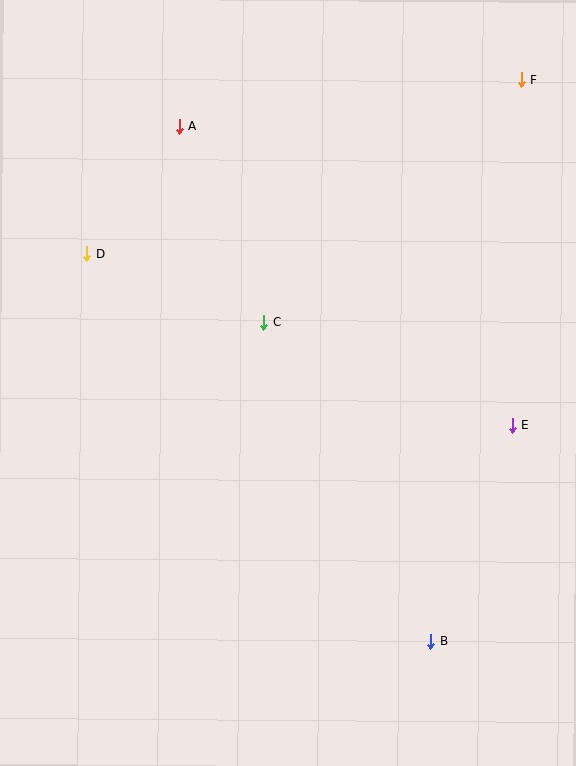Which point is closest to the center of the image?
Point C at (264, 322) is closest to the center.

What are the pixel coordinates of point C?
Point C is at (264, 322).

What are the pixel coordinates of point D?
Point D is at (87, 253).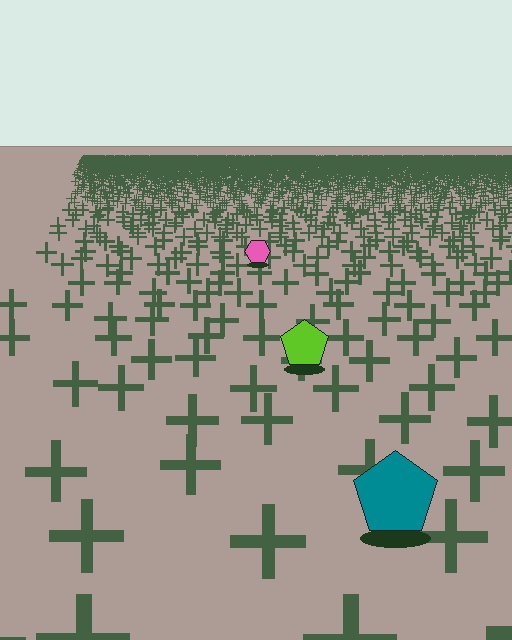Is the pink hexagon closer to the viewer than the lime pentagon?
No. The lime pentagon is closer — you can tell from the texture gradient: the ground texture is coarser near it.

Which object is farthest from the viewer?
The pink hexagon is farthest from the viewer. It appears smaller and the ground texture around it is denser.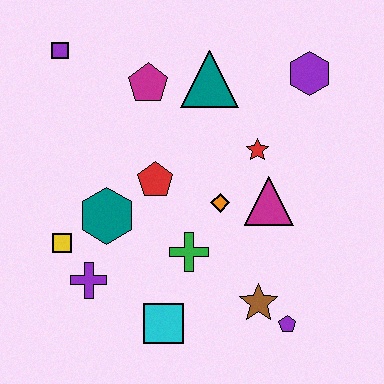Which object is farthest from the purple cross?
The purple hexagon is farthest from the purple cross.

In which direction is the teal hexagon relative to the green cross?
The teal hexagon is to the left of the green cross.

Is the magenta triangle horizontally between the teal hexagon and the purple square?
No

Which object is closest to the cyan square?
The green cross is closest to the cyan square.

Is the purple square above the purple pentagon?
Yes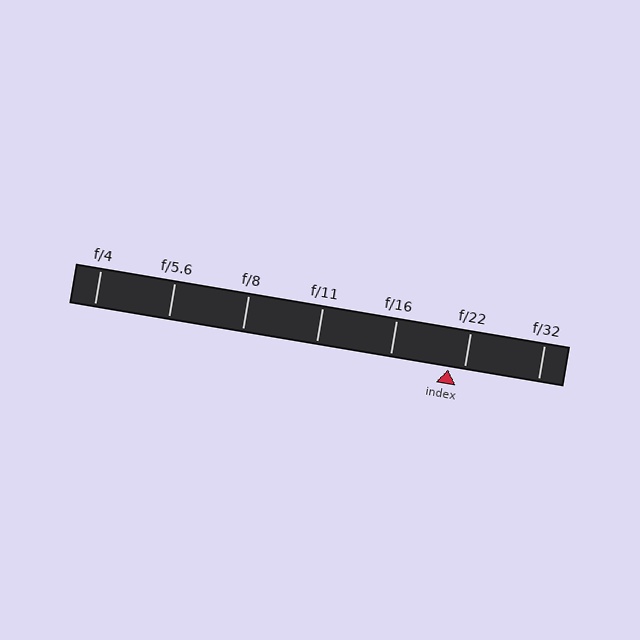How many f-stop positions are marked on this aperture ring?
There are 7 f-stop positions marked.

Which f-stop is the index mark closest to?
The index mark is closest to f/22.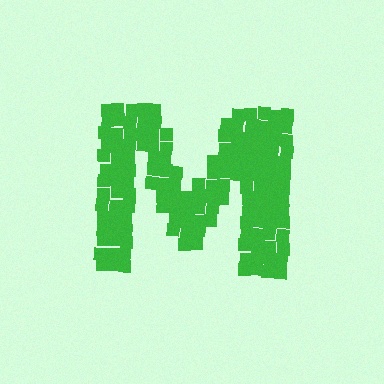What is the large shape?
The large shape is the letter M.